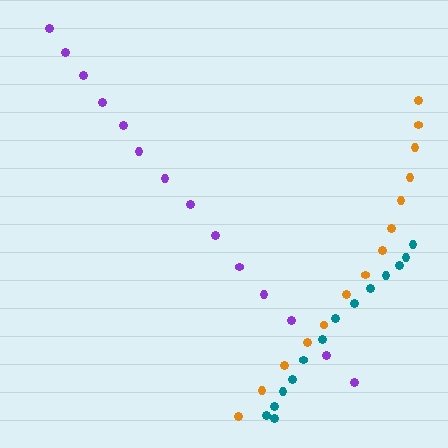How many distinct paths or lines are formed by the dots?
There are 3 distinct paths.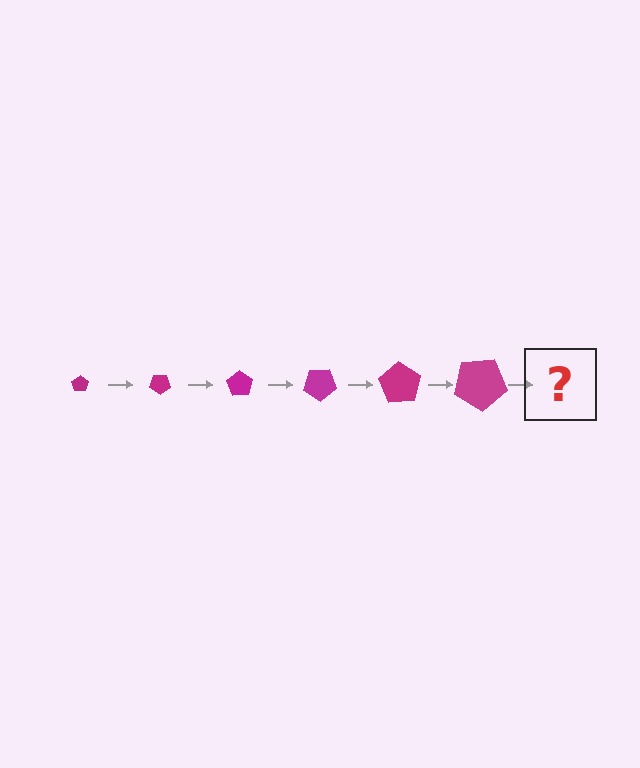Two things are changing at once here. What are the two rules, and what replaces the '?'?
The two rules are that the pentagon grows larger each step and it rotates 35 degrees each step. The '?' should be a pentagon, larger than the previous one and rotated 210 degrees from the start.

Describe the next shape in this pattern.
It should be a pentagon, larger than the previous one and rotated 210 degrees from the start.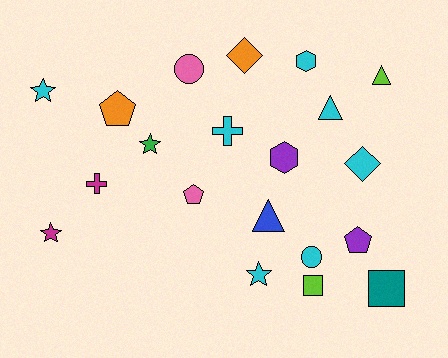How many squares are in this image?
There are 2 squares.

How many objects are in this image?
There are 20 objects.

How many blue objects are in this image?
There is 1 blue object.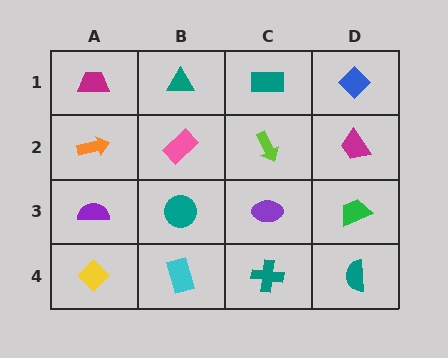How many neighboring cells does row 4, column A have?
2.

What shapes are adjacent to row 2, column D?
A blue diamond (row 1, column D), a green trapezoid (row 3, column D), a lime arrow (row 2, column C).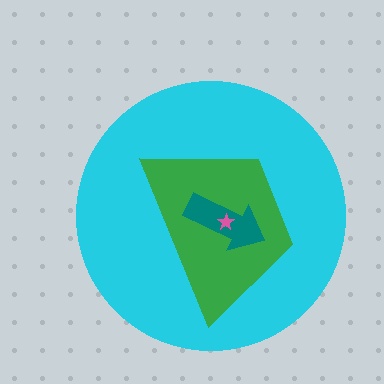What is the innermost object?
The pink star.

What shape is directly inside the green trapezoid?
The teal arrow.